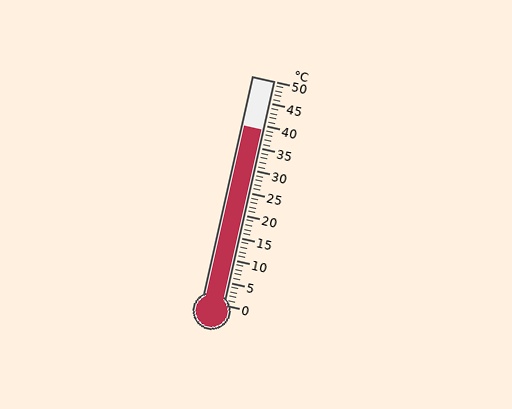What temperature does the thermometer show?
The thermometer shows approximately 39°C.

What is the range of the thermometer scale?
The thermometer scale ranges from 0°C to 50°C.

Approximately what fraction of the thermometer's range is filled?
The thermometer is filled to approximately 80% of its range.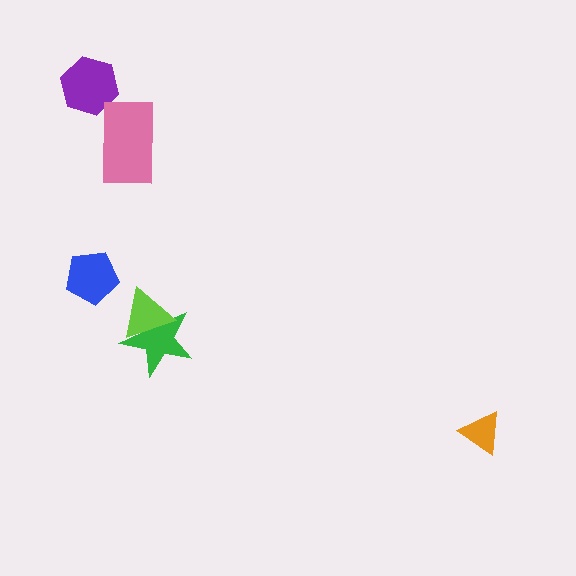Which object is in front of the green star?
The lime triangle is in front of the green star.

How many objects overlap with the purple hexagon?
0 objects overlap with the purple hexagon.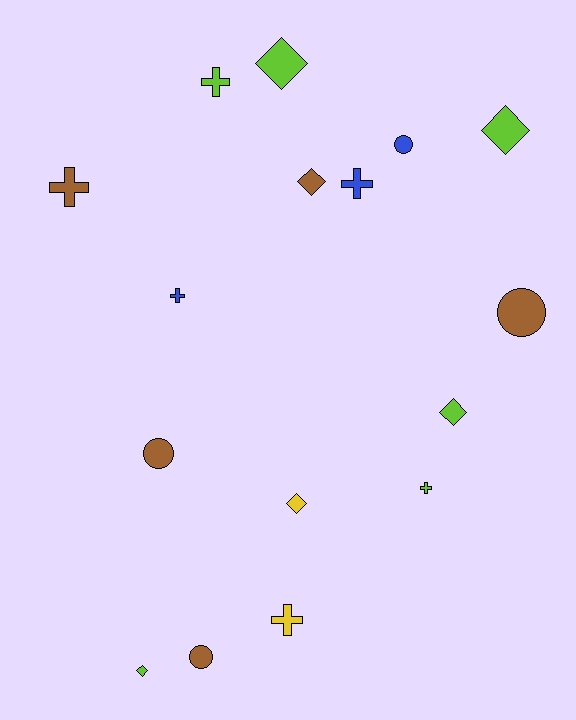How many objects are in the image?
There are 16 objects.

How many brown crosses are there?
There is 1 brown cross.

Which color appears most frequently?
Lime, with 6 objects.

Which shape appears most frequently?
Diamond, with 6 objects.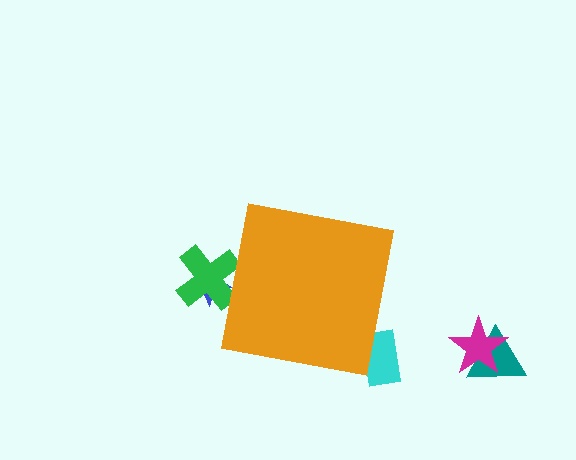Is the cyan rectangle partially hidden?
Yes, the cyan rectangle is partially hidden behind the orange square.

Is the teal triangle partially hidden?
No, the teal triangle is fully visible.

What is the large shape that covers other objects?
An orange square.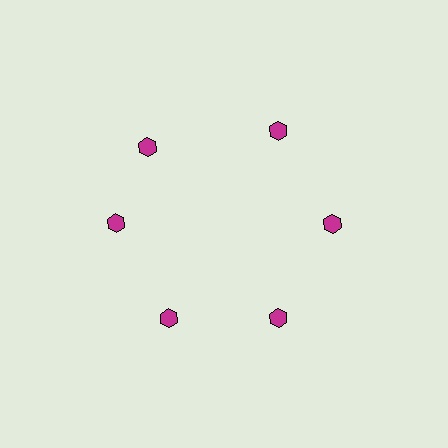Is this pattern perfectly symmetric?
No. The 6 magenta hexagons are arranged in a ring, but one element near the 11 o'clock position is rotated out of alignment along the ring, breaking the 6-fold rotational symmetry.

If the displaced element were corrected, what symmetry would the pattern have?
It would have 6-fold rotational symmetry — the pattern would map onto itself every 60 degrees.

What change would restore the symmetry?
The symmetry would be restored by rotating it back into even spacing with its neighbors so that all 6 hexagons sit at equal angles and equal distance from the center.